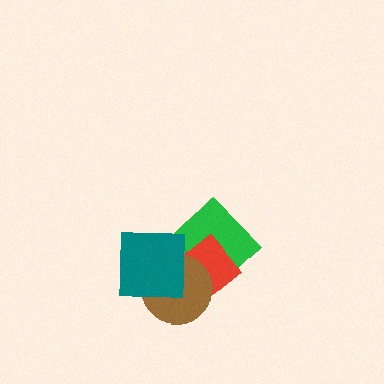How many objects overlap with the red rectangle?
3 objects overlap with the red rectangle.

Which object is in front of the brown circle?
The teal square is in front of the brown circle.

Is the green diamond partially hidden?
Yes, it is partially covered by another shape.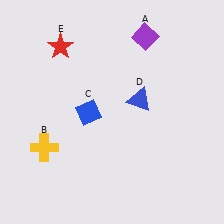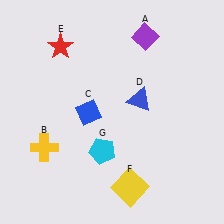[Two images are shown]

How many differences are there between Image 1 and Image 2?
There are 2 differences between the two images.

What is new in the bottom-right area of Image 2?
A yellow square (F) was added in the bottom-right area of Image 2.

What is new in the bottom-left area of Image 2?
A cyan pentagon (G) was added in the bottom-left area of Image 2.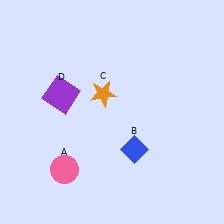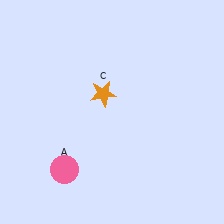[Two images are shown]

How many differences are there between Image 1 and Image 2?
There are 2 differences between the two images.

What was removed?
The blue diamond (B), the purple square (D) were removed in Image 2.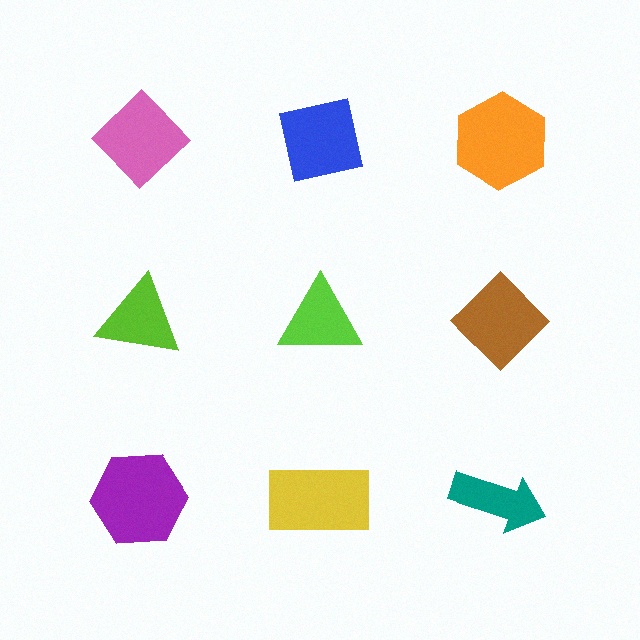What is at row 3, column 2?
A yellow rectangle.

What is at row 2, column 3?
A brown diamond.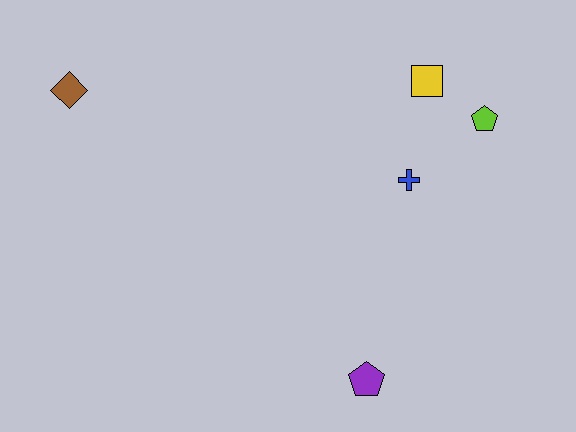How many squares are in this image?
There is 1 square.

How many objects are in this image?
There are 5 objects.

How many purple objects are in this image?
There is 1 purple object.